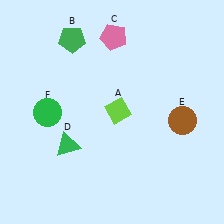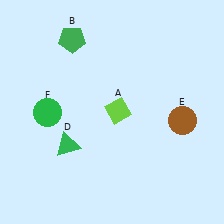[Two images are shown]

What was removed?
The pink pentagon (C) was removed in Image 2.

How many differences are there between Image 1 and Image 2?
There is 1 difference between the two images.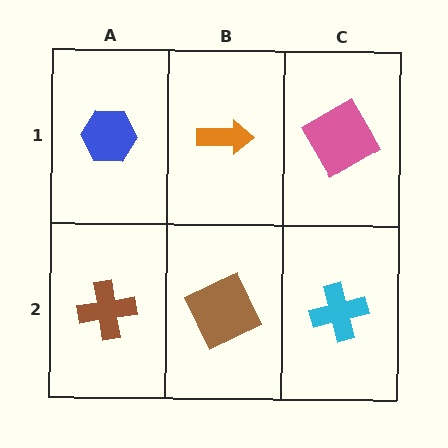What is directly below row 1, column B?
A brown square.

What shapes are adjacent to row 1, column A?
A brown cross (row 2, column A), an orange arrow (row 1, column B).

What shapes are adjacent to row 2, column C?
A pink square (row 1, column C), a brown square (row 2, column B).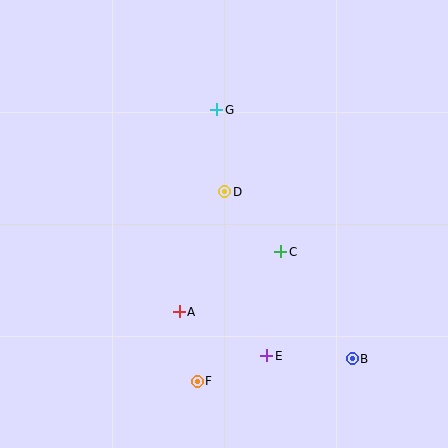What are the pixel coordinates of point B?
Point B is at (352, 359).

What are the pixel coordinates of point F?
Point F is at (197, 381).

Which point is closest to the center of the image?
Point D at (225, 192) is closest to the center.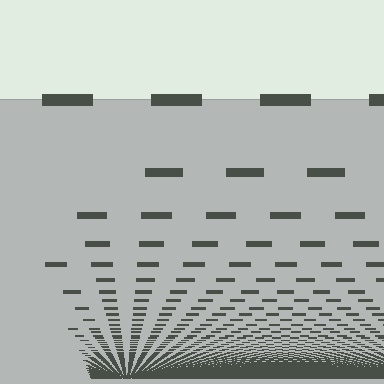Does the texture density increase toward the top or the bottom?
Density increases toward the bottom.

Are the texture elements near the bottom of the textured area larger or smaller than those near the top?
Smaller. The gradient is inverted — elements near the bottom are smaller and denser.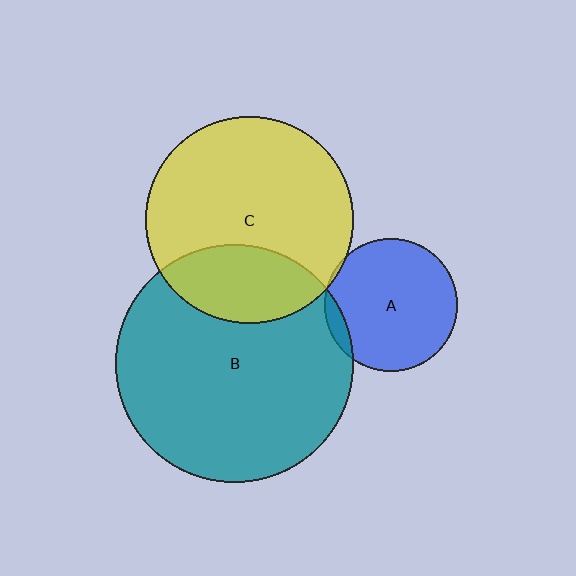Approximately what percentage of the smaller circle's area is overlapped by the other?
Approximately 5%.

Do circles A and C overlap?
Yes.